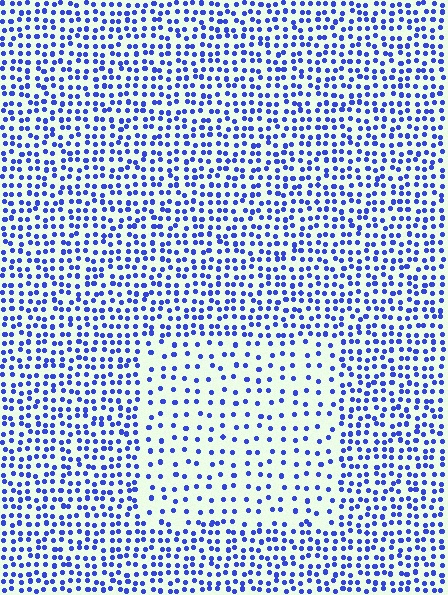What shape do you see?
I see a rectangle.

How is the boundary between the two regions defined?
The boundary is defined by a change in element density (approximately 2.1x ratio). All elements are the same color, size, and shape.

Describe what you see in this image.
The image contains small blue elements arranged at two different densities. A rectangle-shaped region is visible where the elements are less densely packed than the surrounding area.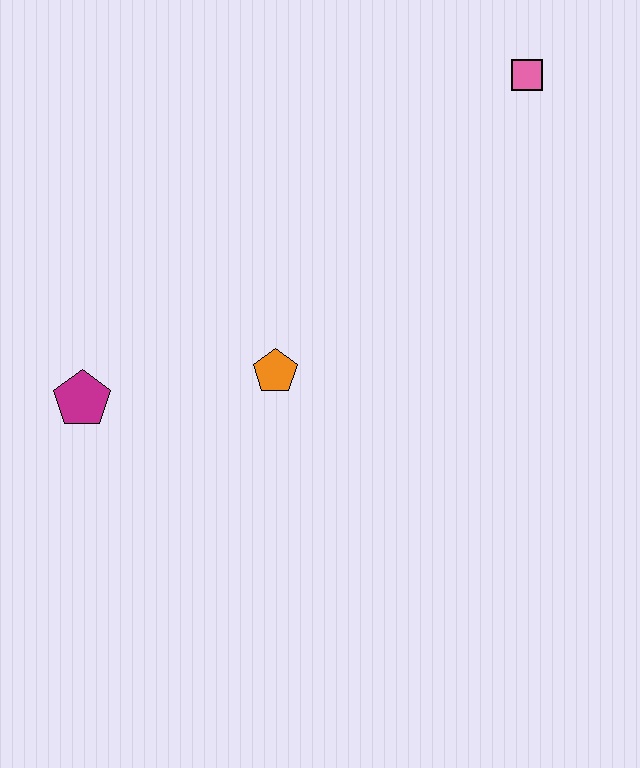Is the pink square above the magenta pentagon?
Yes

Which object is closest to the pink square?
The orange pentagon is closest to the pink square.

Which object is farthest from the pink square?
The magenta pentagon is farthest from the pink square.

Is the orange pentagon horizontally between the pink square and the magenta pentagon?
Yes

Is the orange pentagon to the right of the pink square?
No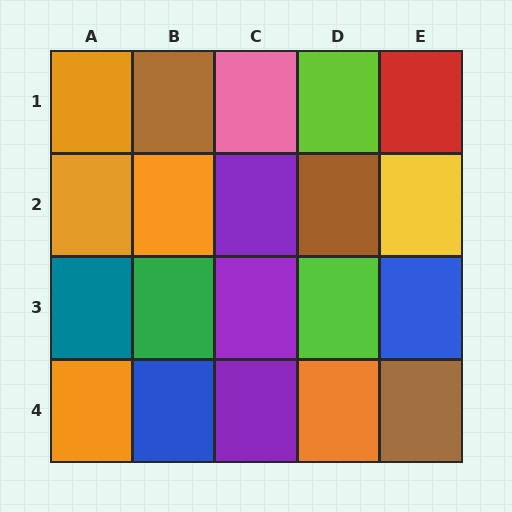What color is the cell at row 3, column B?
Green.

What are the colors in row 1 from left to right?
Orange, brown, pink, lime, red.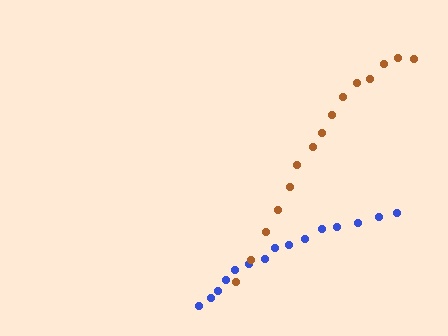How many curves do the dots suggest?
There are 2 distinct paths.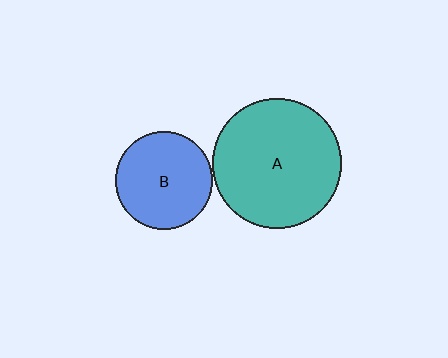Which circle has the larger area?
Circle A (teal).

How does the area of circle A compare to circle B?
Approximately 1.8 times.